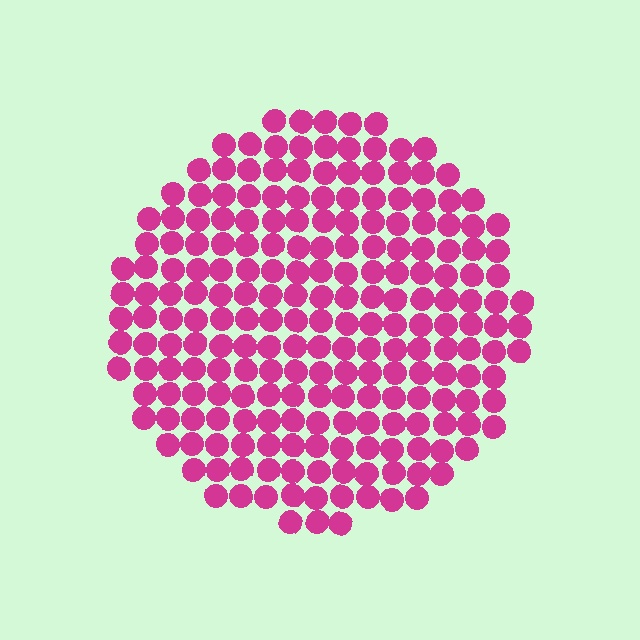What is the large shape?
The large shape is a circle.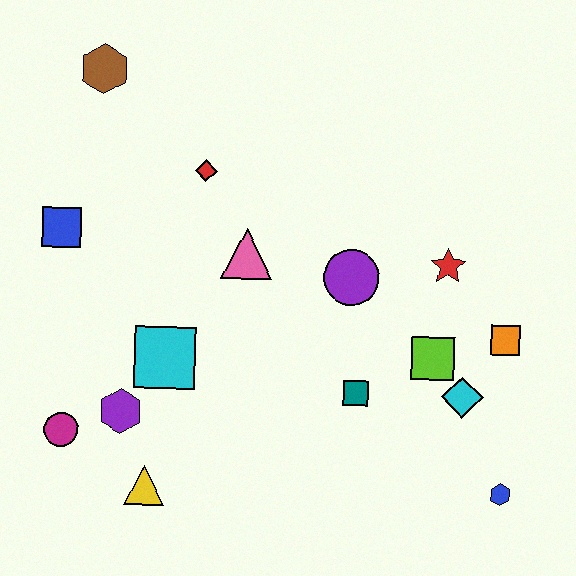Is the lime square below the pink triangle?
Yes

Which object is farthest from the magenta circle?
The orange square is farthest from the magenta circle.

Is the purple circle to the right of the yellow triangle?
Yes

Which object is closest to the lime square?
The cyan diamond is closest to the lime square.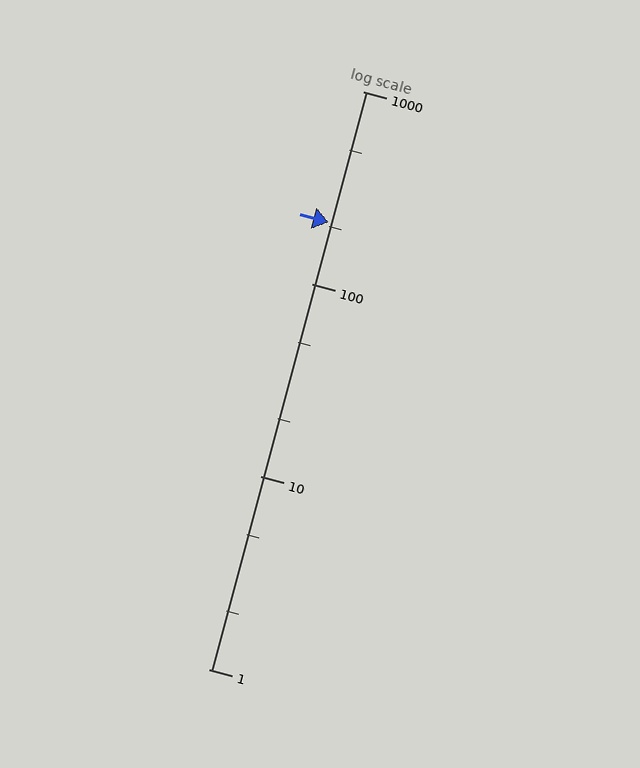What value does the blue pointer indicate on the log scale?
The pointer indicates approximately 210.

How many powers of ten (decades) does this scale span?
The scale spans 3 decades, from 1 to 1000.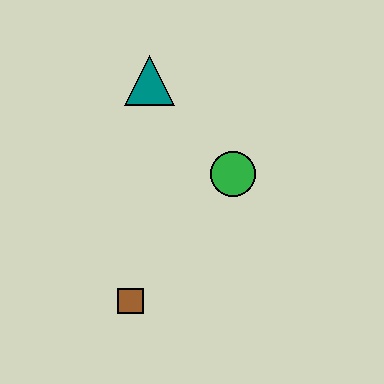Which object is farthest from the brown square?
The teal triangle is farthest from the brown square.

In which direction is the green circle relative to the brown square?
The green circle is above the brown square.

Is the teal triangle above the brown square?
Yes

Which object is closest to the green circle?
The teal triangle is closest to the green circle.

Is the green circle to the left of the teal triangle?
No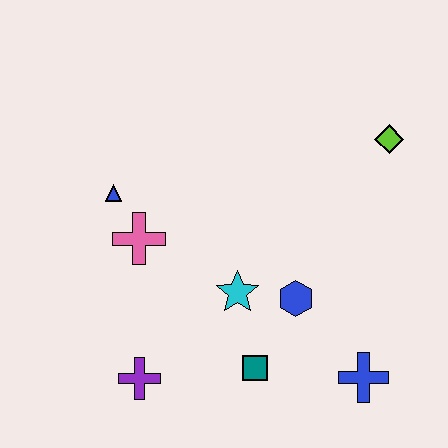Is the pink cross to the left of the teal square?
Yes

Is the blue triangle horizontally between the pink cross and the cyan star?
No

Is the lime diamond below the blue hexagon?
No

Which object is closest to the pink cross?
The blue triangle is closest to the pink cross.